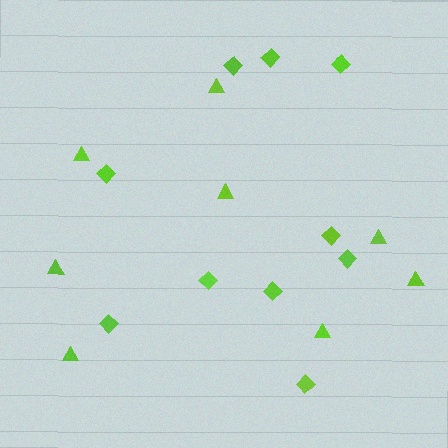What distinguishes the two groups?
There are 2 groups: one group of diamonds (10) and one group of triangles (8).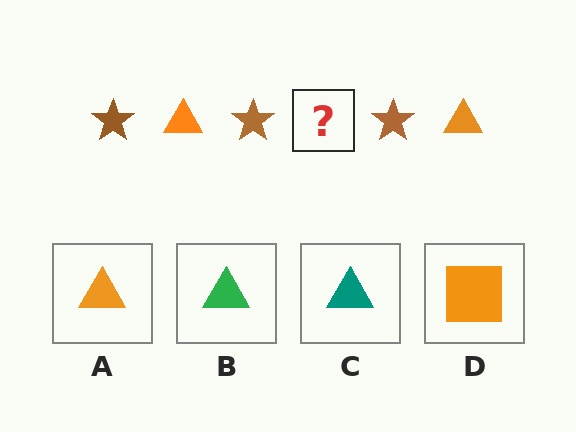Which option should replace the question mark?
Option A.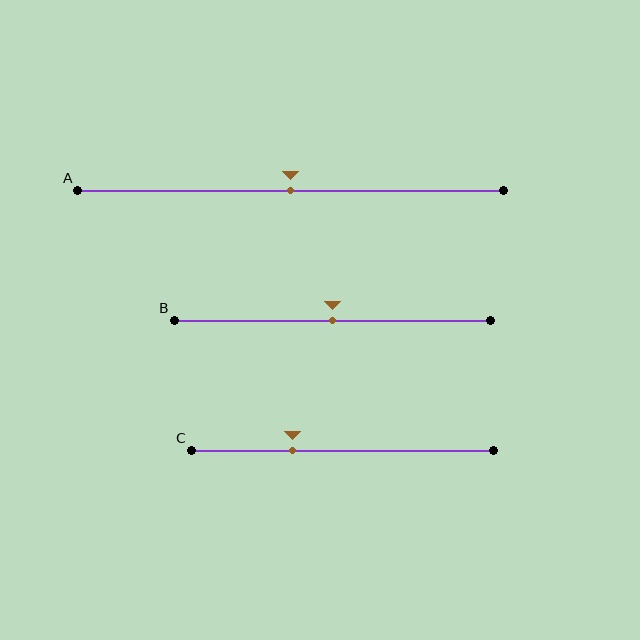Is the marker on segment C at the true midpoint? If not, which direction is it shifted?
No, the marker on segment C is shifted to the left by about 16% of the segment length.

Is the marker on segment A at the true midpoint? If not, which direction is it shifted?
Yes, the marker on segment A is at the true midpoint.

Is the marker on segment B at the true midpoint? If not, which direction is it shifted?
Yes, the marker on segment B is at the true midpoint.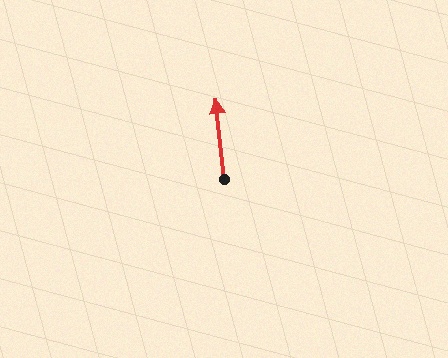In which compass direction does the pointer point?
North.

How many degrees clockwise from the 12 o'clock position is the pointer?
Approximately 354 degrees.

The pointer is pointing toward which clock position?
Roughly 12 o'clock.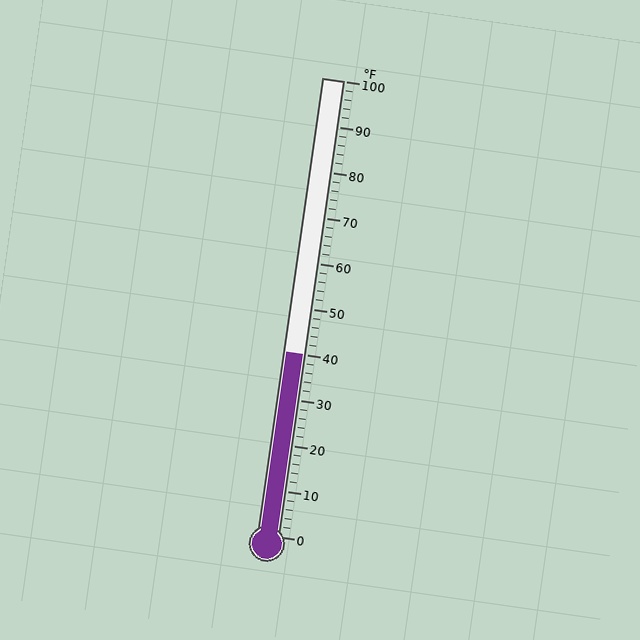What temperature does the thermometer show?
The thermometer shows approximately 40°F.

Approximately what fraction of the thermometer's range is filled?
The thermometer is filled to approximately 40% of its range.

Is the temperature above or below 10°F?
The temperature is above 10°F.